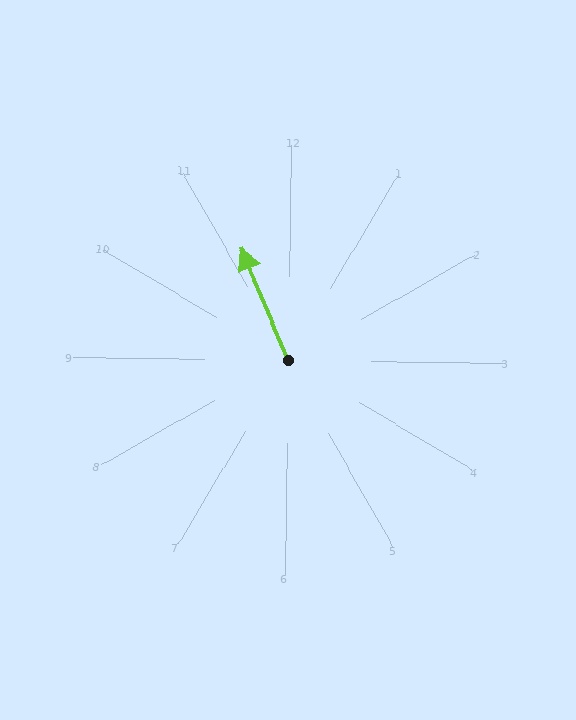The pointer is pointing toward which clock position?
Roughly 11 o'clock.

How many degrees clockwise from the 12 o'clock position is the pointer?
Approximately 337 degrees.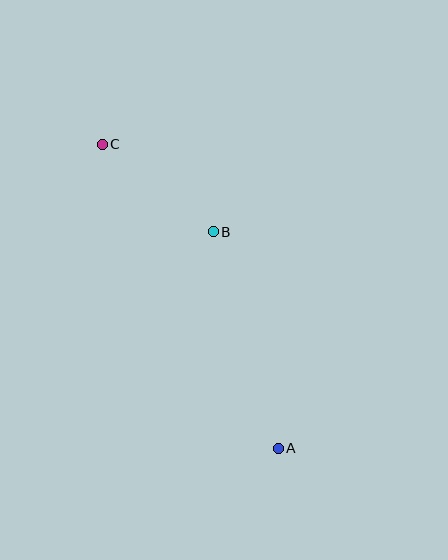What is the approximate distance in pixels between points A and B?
The distance between A and B is approximately 226 pixels.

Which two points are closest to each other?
Points B and C are closest to each other.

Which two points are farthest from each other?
Points A and C are farthest from each other.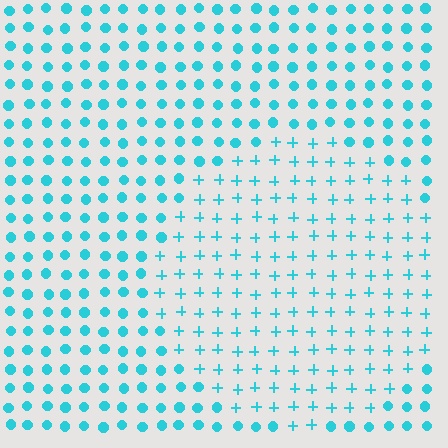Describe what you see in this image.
The image is filled with small cyan elements arranged in a uniform grid. A circle-shaped region contains plus signs, while the surrounding area contains circles. The boundary is defined purely by the change in element shape.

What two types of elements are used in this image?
The image uses plus signs inside the circle region and circles outside it.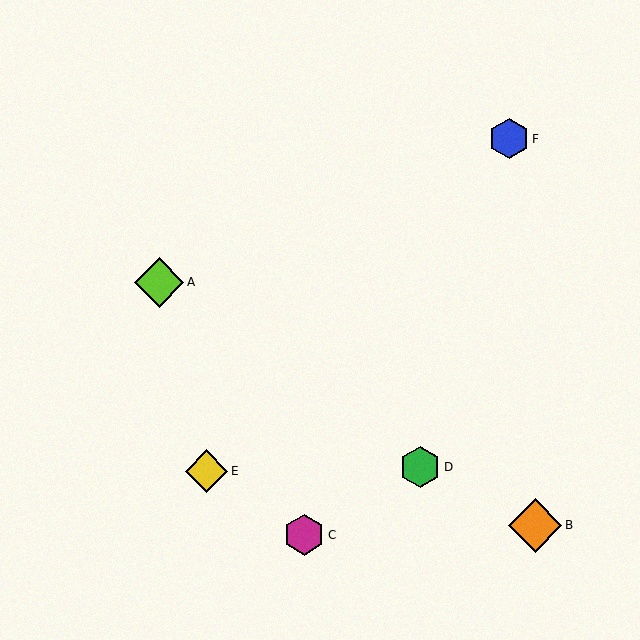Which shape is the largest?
The orange diamond (labeled B) is the largest.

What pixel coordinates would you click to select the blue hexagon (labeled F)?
Click at (509, 139) to select the blue hexagon F.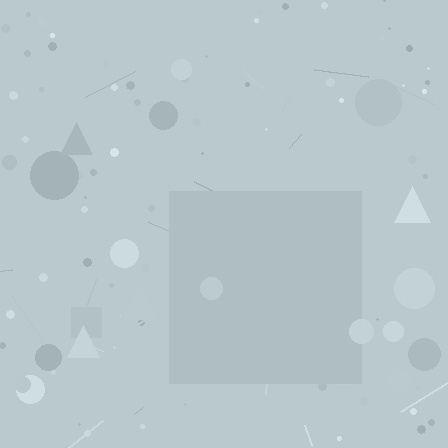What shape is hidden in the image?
A square is hidden in the image.